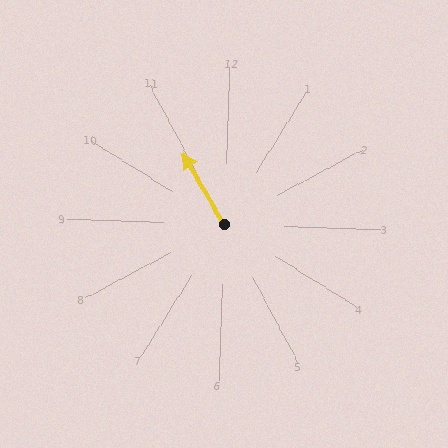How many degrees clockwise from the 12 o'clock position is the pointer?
Approximately 328 degrees.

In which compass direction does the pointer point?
Northwest.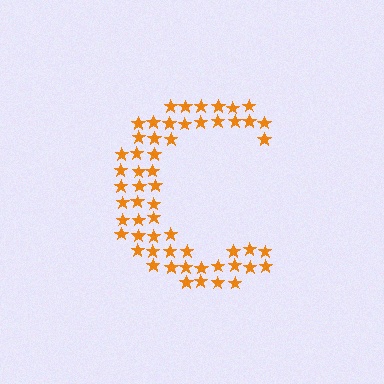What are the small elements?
The small elements are stars.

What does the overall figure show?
The overall figure shows the letter C.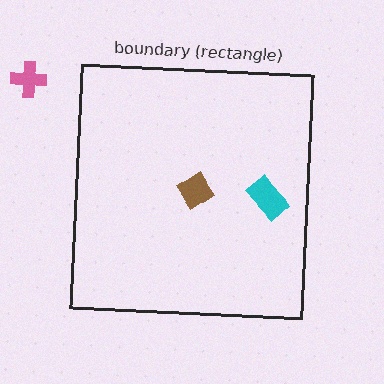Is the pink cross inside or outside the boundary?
Outside.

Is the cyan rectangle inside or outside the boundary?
Inside.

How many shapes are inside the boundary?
2 inside, 1 outside.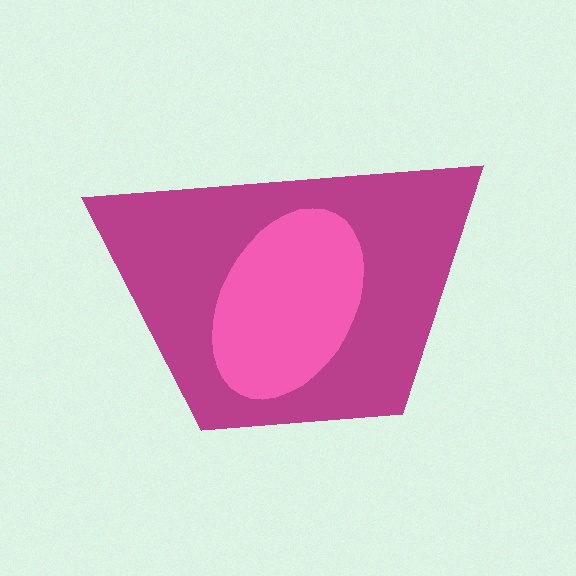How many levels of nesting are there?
2.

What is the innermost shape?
The pink ellipse.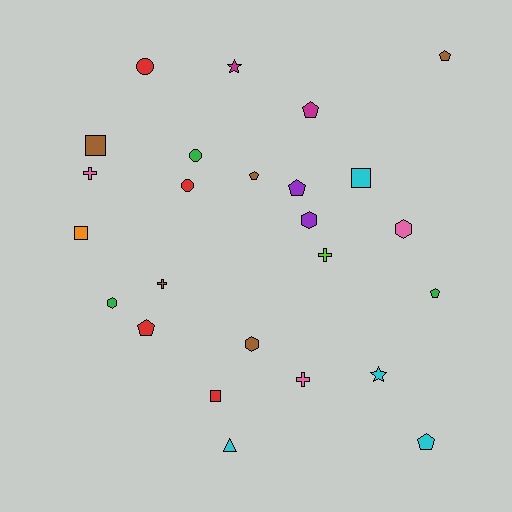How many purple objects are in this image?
There are 2 purple objects.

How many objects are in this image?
There are 25 objects.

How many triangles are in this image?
There is 1 triangle.